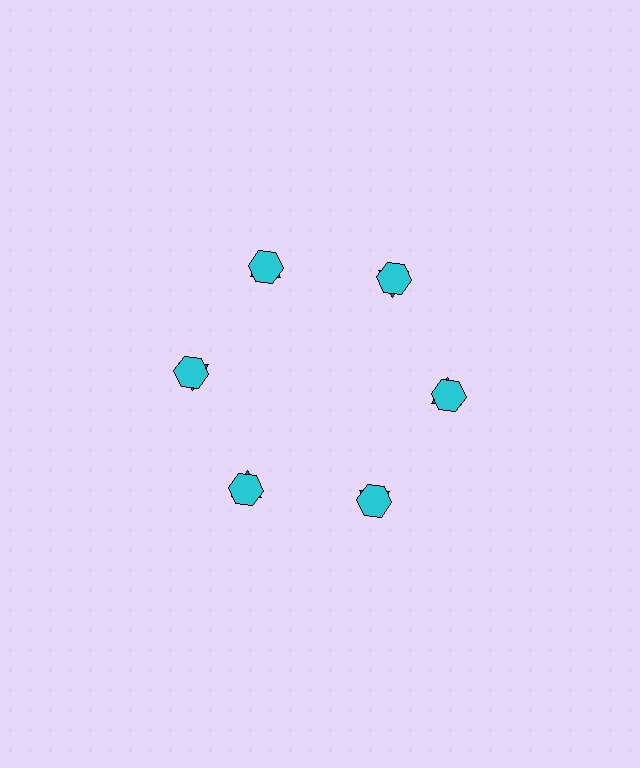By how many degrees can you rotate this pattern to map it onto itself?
The pattern maps onto itself every 60 degrees of rotation.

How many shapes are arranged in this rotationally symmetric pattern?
There are 12 shapes, arranged in 6 groups of 2.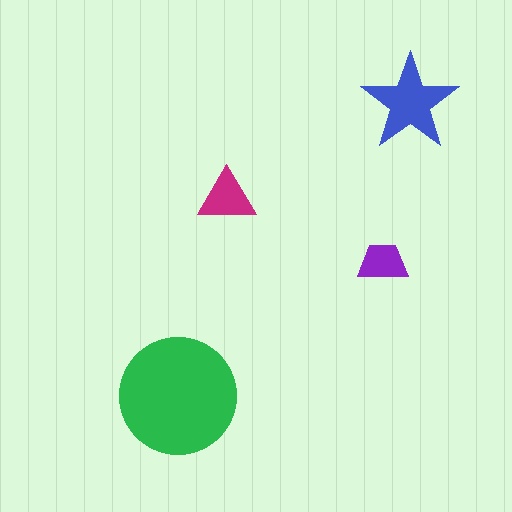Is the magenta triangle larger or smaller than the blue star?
Smaller.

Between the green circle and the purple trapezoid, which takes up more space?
The green circle.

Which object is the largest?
The green circle.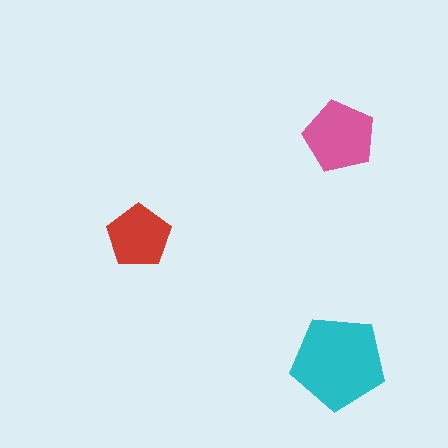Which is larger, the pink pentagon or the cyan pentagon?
The cyan one.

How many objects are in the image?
There are 3 objects in the image.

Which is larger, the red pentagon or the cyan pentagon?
The cyan one.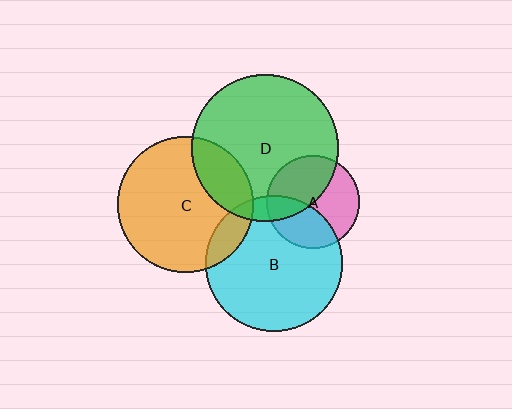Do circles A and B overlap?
Yes.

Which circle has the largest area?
Circle D (green).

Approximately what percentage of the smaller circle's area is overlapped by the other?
Approximately 35%.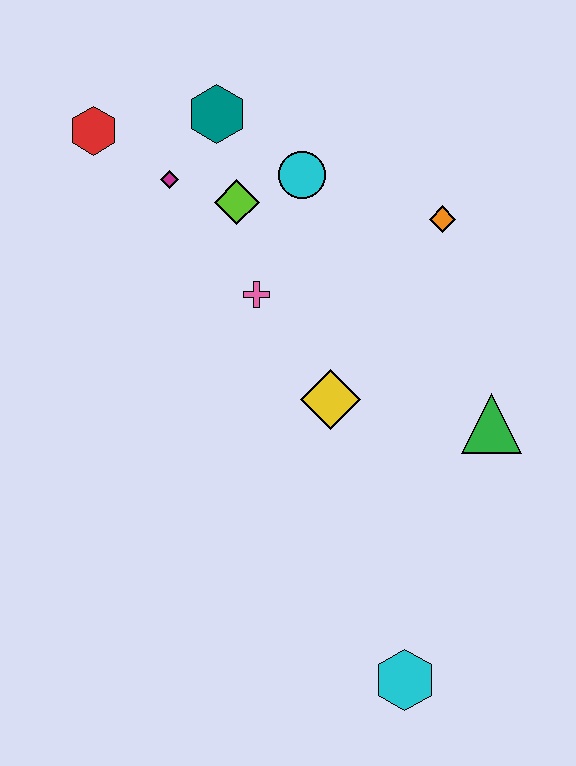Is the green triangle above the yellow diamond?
No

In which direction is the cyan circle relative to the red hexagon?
The cyan circle is to the right of the red hexagon.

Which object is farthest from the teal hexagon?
The cyan hexagon is farthest from the teal hexagon.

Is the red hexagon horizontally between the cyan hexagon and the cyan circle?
No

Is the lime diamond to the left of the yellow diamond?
Yes